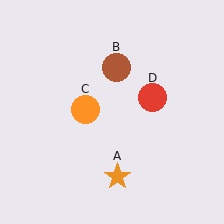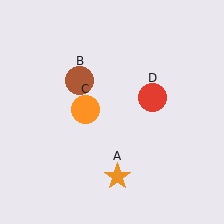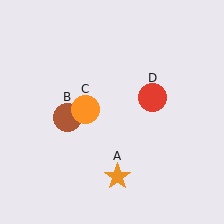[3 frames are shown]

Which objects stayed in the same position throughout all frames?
Orange star (object A) and orange circle (object C) and red circle (object D) remained stationary.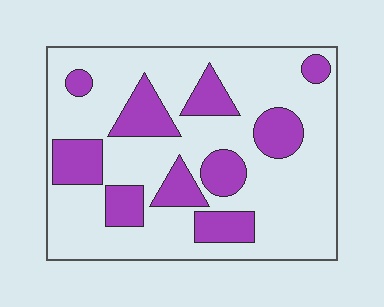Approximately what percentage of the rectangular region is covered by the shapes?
Approximately 25%.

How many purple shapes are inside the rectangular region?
10.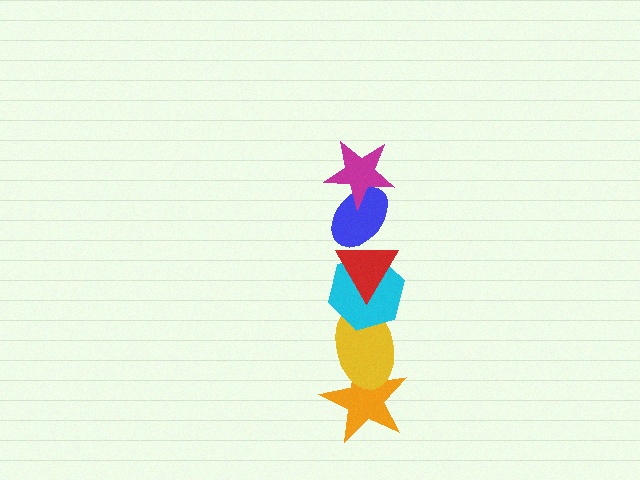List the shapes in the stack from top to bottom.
From top to bottom: the magenta star, the blue ellipse, the red triangle, the cyan hexagon, the yellow ellipse, the orange star.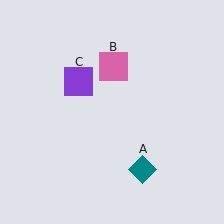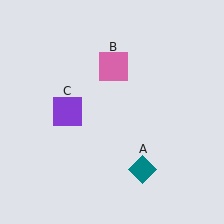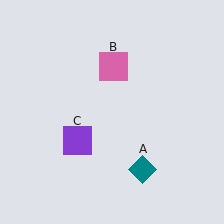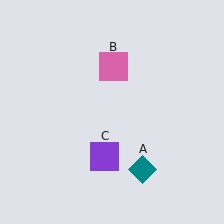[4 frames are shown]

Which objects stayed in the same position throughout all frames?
Teal diamond (object A) and pink square (object B) remained stationary.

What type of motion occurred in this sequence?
The purple square (object C) rotated counterclockwise around the center of the scene.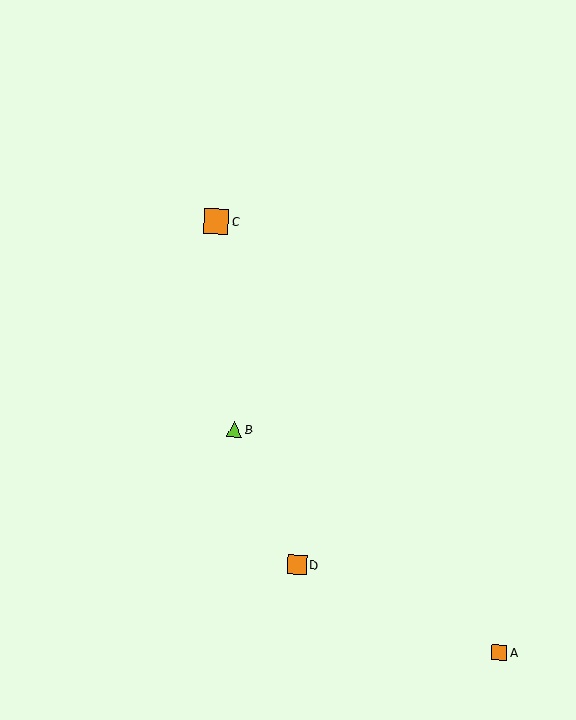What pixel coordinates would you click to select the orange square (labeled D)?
Click at (297, 564) to select the orange square D.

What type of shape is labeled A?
Shape A is an orange square.